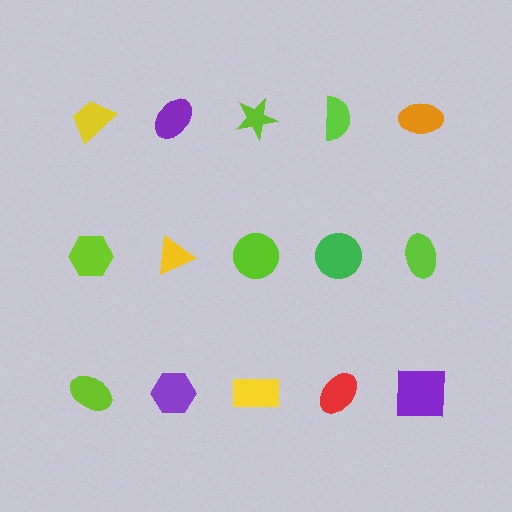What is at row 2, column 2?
A yellow triangle.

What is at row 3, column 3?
A yellow rectangle.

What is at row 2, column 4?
A green circle.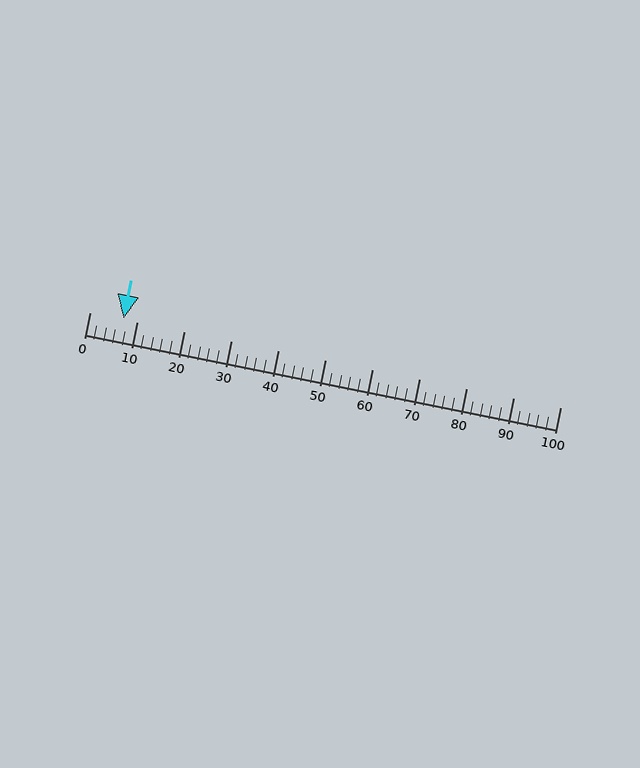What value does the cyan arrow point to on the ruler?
The cyan arrow points to approximately 7.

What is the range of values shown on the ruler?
The ruler shows values from 0 to 100.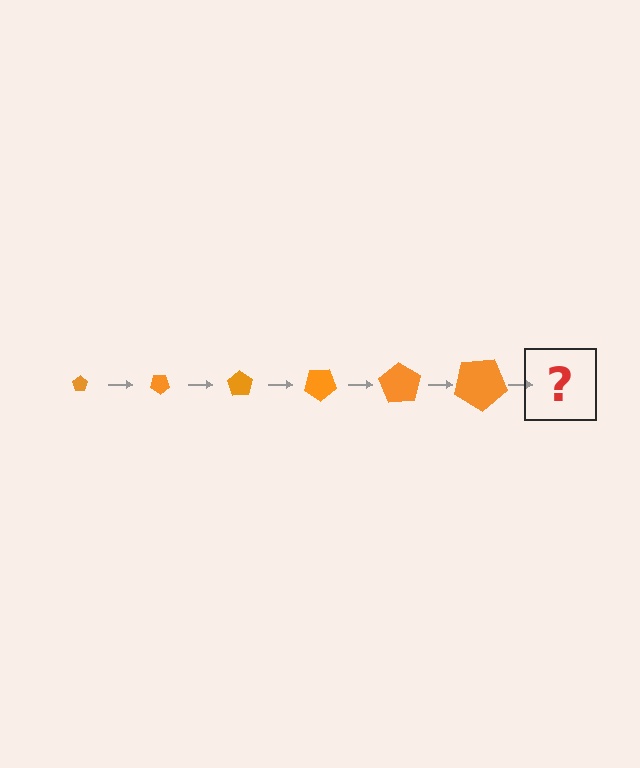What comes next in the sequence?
The next element should be a pentagon, larger than the previous one and rotated 210 degrees from the start.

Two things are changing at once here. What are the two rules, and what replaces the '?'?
The two rules are that the pentagon grows larger each step and it rotates 35 degrees each step. The '?' should be a pentagon, larger than the previous one and rotated 210 degrees from the start.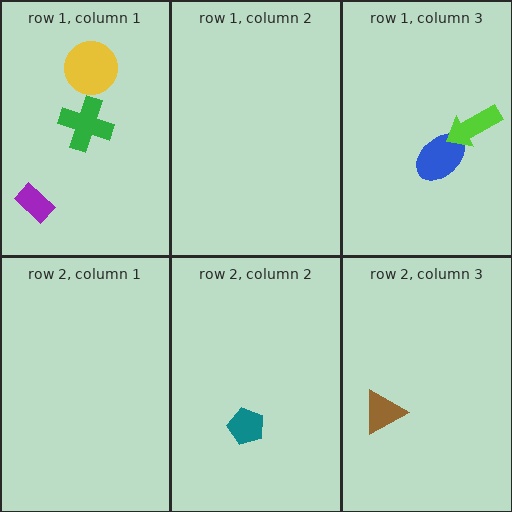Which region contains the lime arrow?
The row 1, column 3 region.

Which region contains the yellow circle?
The row 1, column 1 region.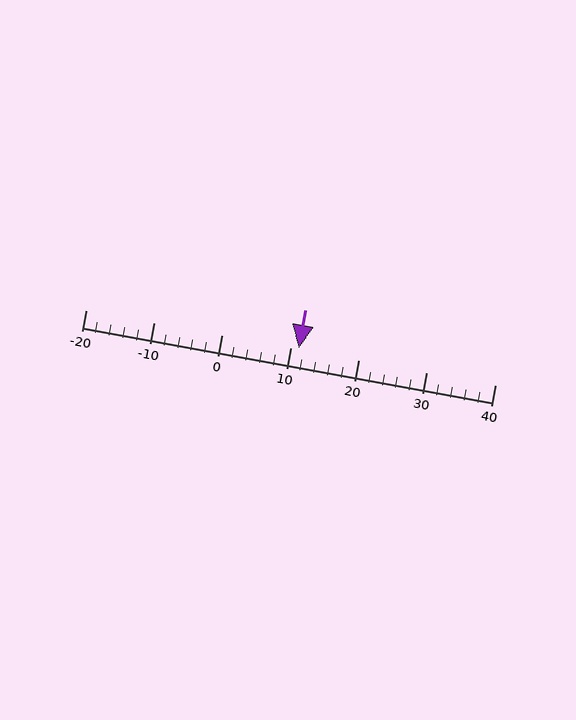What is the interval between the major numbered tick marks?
The major tick marks are spaced 10 units apart.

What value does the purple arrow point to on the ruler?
The purple arrow points to approximately 11.